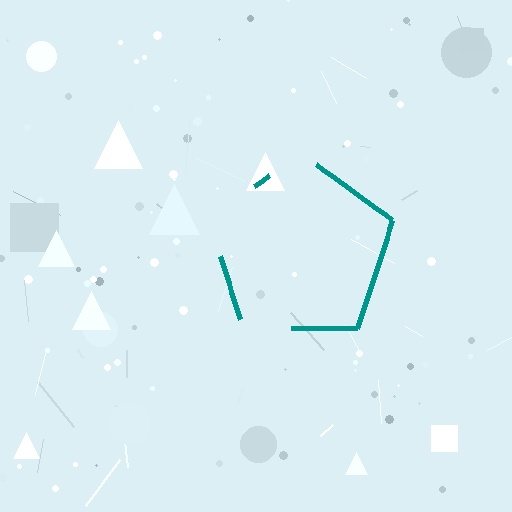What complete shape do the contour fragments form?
The contour fragments form a pentagon.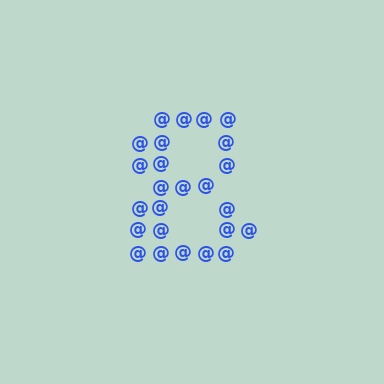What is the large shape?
The large shape is the digit 8.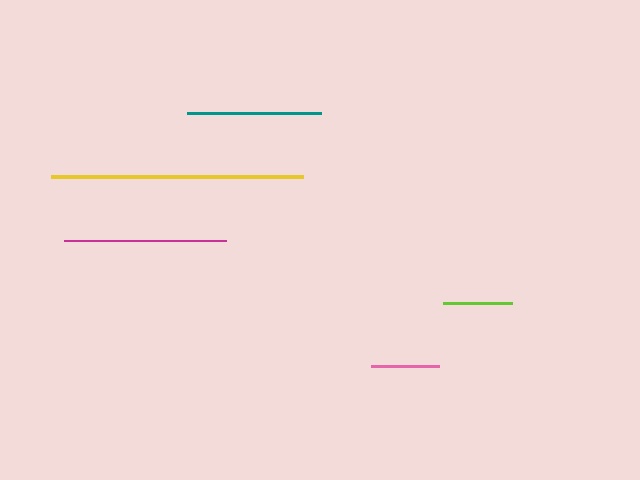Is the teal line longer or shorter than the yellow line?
The yellow line is longer than the teal line.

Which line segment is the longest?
The yellow line is the longest at approximately 252 pixels.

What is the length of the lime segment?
The lime segment is approximately 69 pixels long.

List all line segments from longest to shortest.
From longest to shortest: yellow, magenta, teal, lime, pink.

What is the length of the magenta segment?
The magenta segment is approximately 163 pixels long.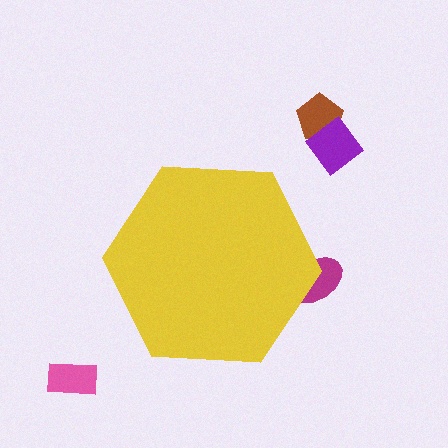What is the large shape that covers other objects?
A yellow hexagon.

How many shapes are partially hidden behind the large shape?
1 shape is partially hidden.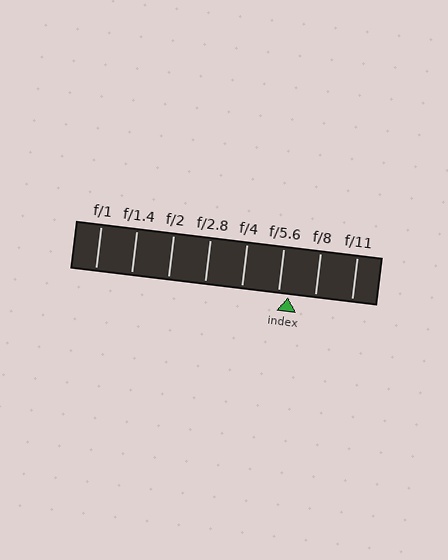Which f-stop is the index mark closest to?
The index mark is closest to f/5.6.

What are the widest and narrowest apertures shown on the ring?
The widest aperture shown is f/1 and the narrowest is f/11.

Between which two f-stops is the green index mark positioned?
The index mark is between f/5.6 and f/8.